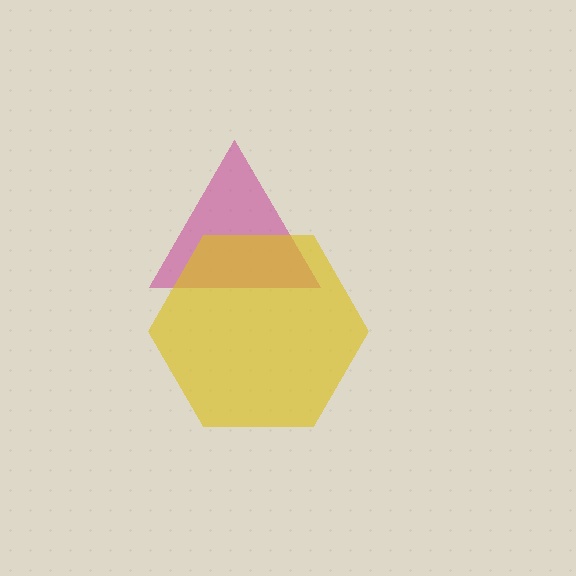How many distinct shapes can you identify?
There are 2 distinct shapes: a magenta triangle, a yellow hexagon.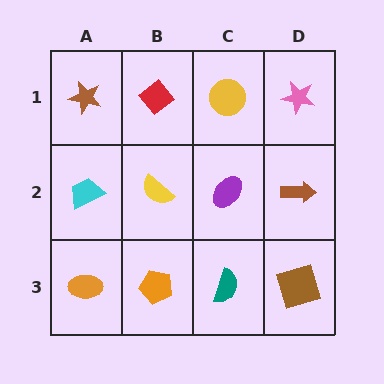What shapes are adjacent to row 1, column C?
A purple ellipse (row 2, column C), a red diamond (row 1, column B), a pink star (row 1, column D).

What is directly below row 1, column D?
A brown arrow.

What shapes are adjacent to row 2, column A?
A brown star (row 1, column A), an orange ellipse (row 3, column A), a yellow semicircle (row 2, column B).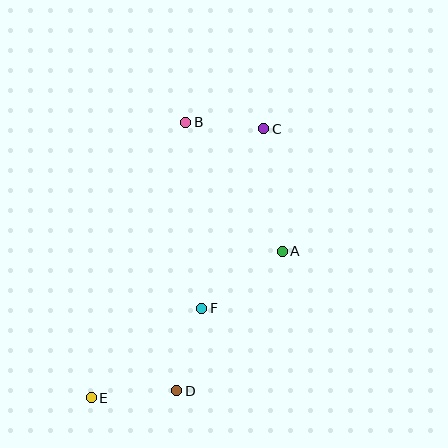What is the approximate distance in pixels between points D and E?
The distance between D and E is approximately 86 pixels.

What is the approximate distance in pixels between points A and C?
The distance between A and C is approximately 124 pixels.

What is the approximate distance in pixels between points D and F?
The distance between D and F is approximately 86 pixels.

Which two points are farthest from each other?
Points C and E are farthest from each other.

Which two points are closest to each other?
Points B and C are closest to each other.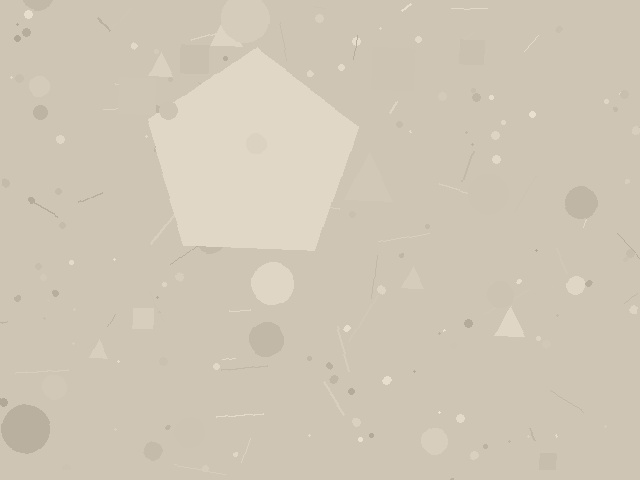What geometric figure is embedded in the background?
A pentagon is embedded in the background.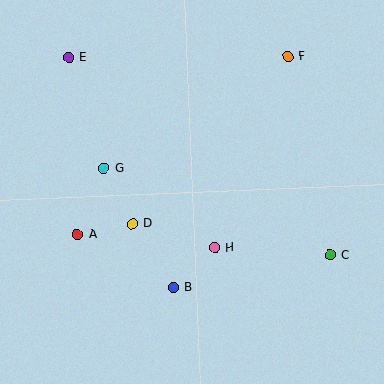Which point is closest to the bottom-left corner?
Point A is closest to the bottom-left corner.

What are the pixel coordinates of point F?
Point F is at (288, 57).